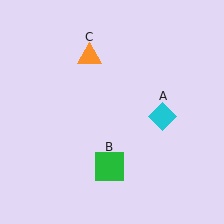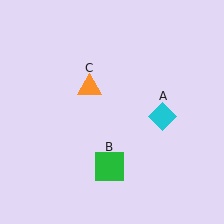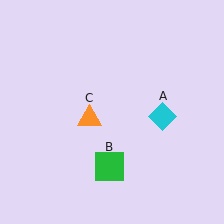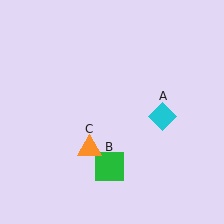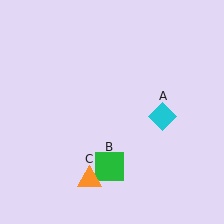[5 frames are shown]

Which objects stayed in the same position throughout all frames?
Cyan diamond (object A) and green square (object B) remained stationary.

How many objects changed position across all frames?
1 object changed position: orange triangle (object C).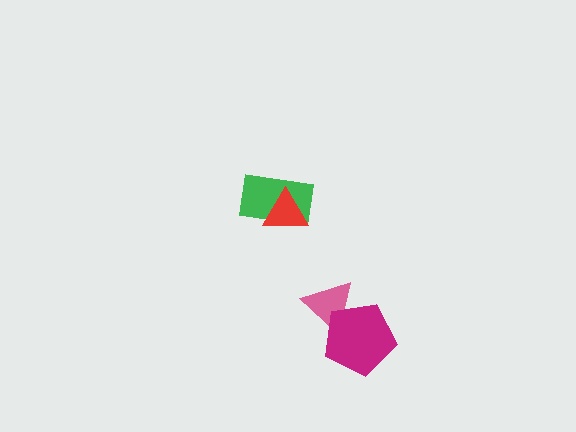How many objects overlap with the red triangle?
1 object overlaps with the red triangle.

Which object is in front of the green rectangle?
The red triangle is in front of the green rectangle.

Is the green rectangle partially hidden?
Yes, it is partially covered by another shape.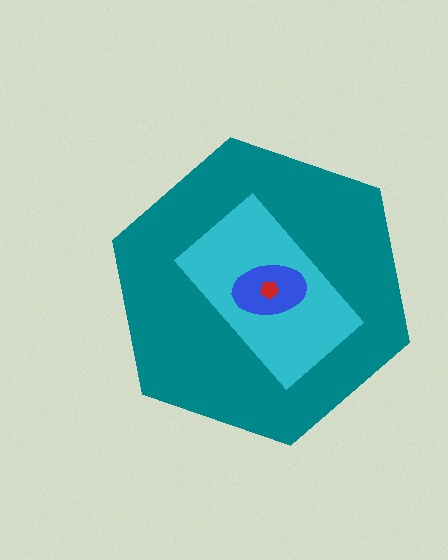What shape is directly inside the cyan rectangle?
The blue ellipse.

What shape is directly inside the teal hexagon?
The cyan rectangle.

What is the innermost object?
The red pentagon.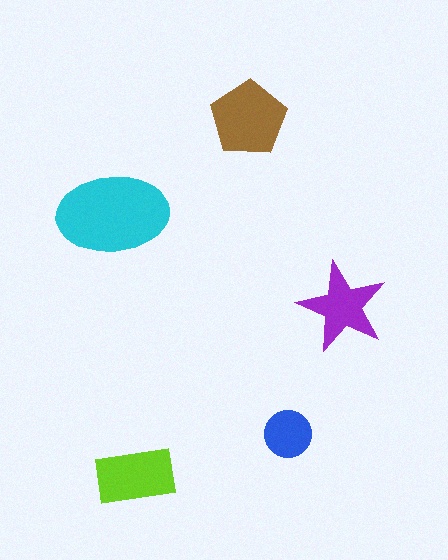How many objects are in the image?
There are 5 objects in the image.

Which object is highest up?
The brown pentagon is topmost.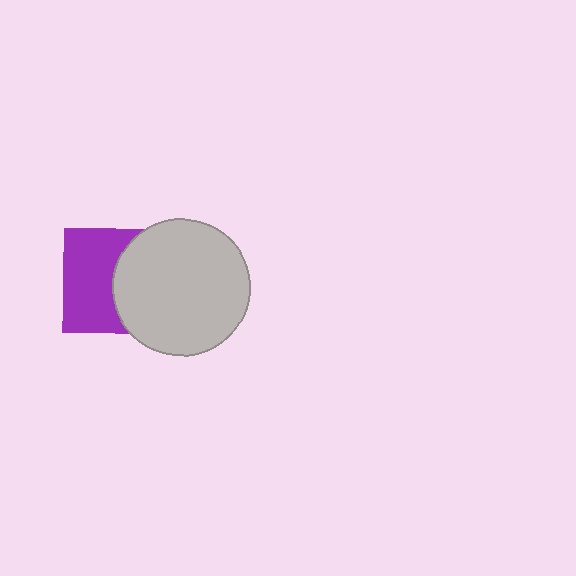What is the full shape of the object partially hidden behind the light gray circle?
The partially hidden object is a purple square.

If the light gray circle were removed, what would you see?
You would see the complete purple square.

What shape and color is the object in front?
The object in front is a light gray circle.